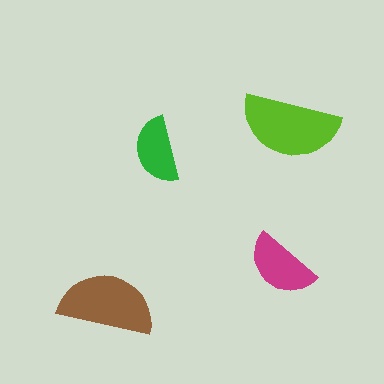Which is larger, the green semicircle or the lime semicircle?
The lime one.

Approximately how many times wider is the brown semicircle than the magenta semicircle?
About 1.5 times wider.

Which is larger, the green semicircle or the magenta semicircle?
The magenta one.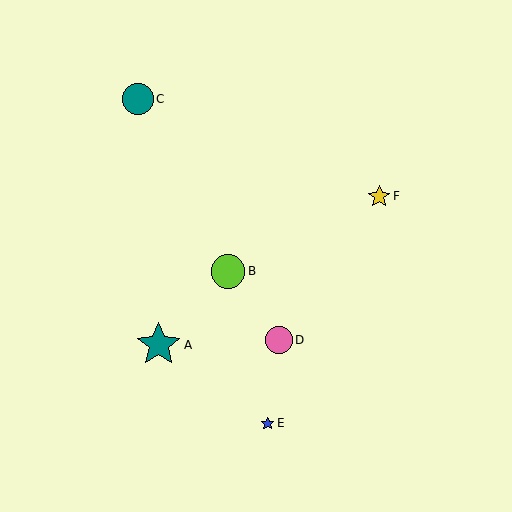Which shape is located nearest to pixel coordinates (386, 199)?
The yellow star (labeled F) at (379, 196) is nearest to that location.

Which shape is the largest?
The teal star (labeled A) is the largest.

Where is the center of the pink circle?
The center of the pink circle is at (279, 340).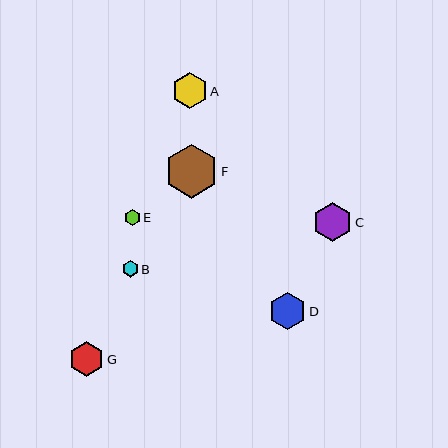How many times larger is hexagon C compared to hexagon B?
Hexagon C is approximately 2.4 times the size of hexagon B.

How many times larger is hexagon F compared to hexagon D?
Hexagon F is approximately 1.5 times the size of hexagon D.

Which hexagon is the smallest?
Hexagon E is the smallest with a size of approximately 16 pixels.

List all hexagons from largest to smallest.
From largest to smallest: F, C, D, A, G, B, E.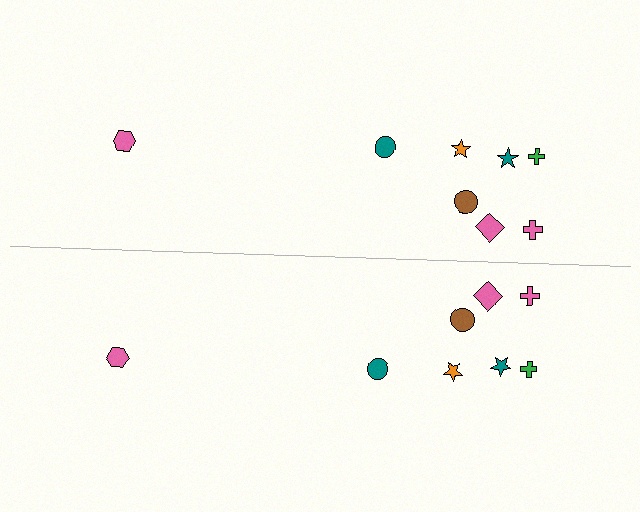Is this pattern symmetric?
Yes, this pattern has bilateral (reflection) symmetry.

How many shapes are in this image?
There are 16 shapes in this image.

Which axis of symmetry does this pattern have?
The pattern has a horizontal axis of symmetry running through the center of the image.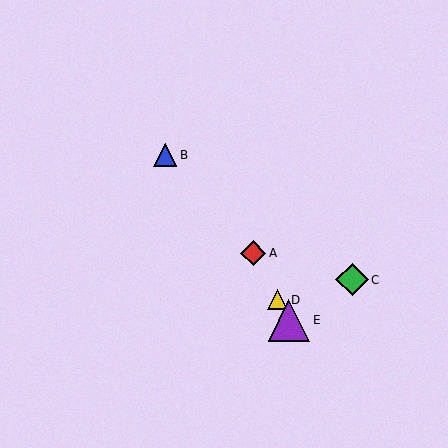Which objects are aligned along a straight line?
Objects A, D, E are aligned along a straight line.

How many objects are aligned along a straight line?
3 objects (A, D, E) are aligned along a straight line.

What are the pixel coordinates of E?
Object E is at (289, 320).